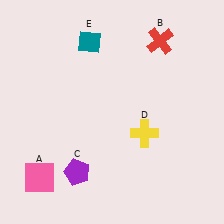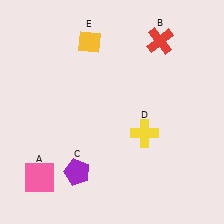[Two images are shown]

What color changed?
The diamond (E) changed from teal in Image 1 to yellow in Image 2.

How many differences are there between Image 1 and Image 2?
There is 1 difference between the two images.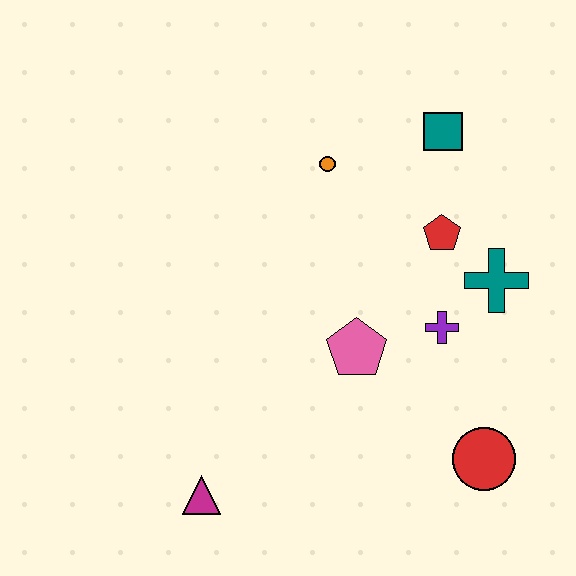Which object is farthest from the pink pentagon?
The teal square is farthest from the pink pentagon.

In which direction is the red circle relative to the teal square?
The red circle is below the teal square.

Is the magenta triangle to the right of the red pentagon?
No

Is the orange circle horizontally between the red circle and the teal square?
No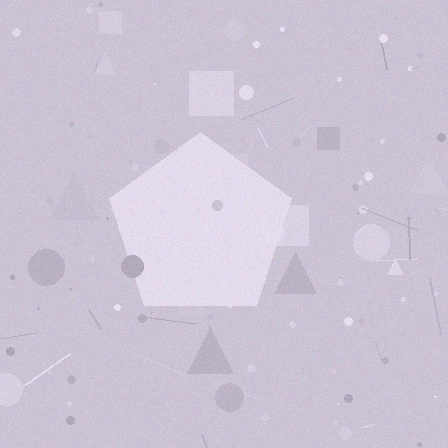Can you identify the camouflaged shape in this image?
The camouflaged shape is a pentagon.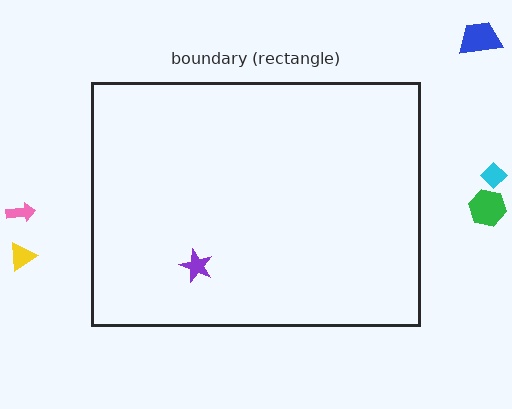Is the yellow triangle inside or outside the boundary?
Outside.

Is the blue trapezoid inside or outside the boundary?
Outside.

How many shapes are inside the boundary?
1 inside, 5 outside.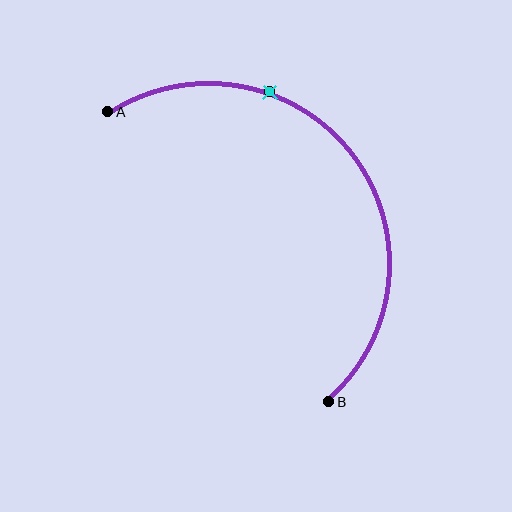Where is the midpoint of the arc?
The arc midpoint is the point on the curve farthest from the straight line joining A and B. It sits above and to the right of that line.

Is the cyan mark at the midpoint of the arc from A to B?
No. The cyan mark lies on the arc but is closer to endpoint A. The arc midpoint would be at the point on the curve equidistant along the arc from both A and B.